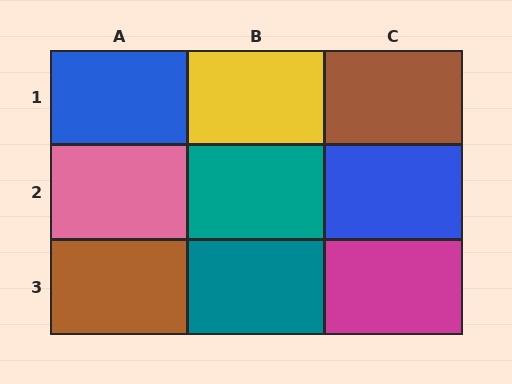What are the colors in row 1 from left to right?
Blue, yellow, brown.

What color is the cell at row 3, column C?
Magenta.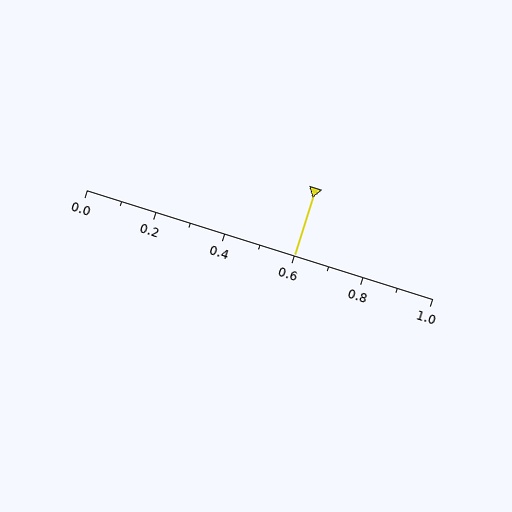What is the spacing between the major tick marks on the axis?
The major ticks are spaced 0.2 apart.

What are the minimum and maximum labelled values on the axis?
The axis runs from 0.0 to 1.0.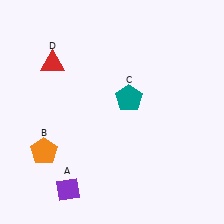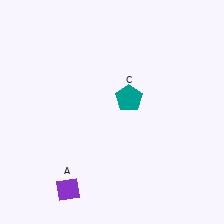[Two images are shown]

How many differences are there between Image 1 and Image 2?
There are 2 differences between the two images.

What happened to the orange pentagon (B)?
The orange pentagon (B) was removed in Image 2. It was in the bottom-left area of Image 1.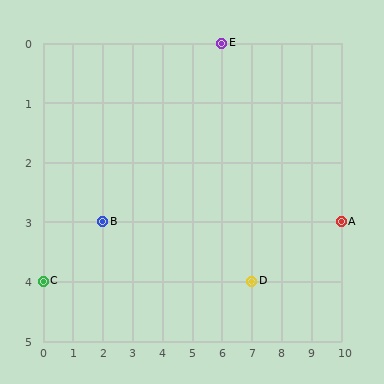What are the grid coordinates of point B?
Point B is at grid coordinates (2, 3).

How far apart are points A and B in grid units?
Points A and B are 8 columns apart.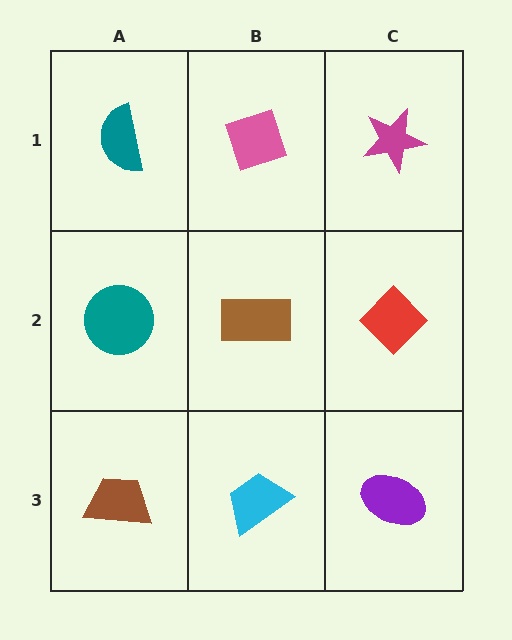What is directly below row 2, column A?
A brown trapezoid.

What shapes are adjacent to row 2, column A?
A teal semicircle (row 1, column A), a brown trapezoid (row 3, column A), a brown rectangle (row 2, column B).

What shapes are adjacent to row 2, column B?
A pink diamond (row 1, column B), a cyan trapezoid (row 3, column B), a teal circle (row 2, column A), a red diamond (row 2, column C).